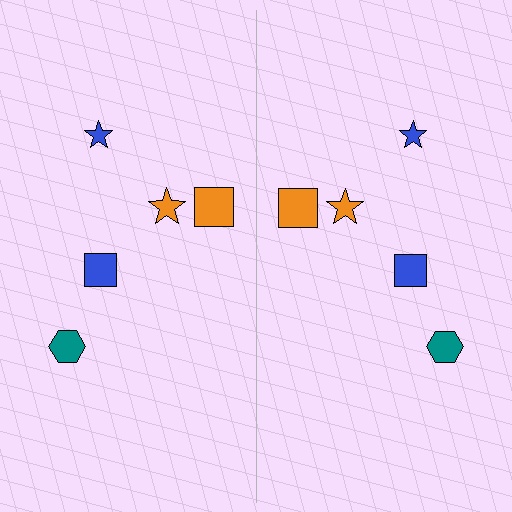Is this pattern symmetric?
Yes, this pattern has bilateral (reflection) symmetry.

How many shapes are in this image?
There are 10 shapes in this image.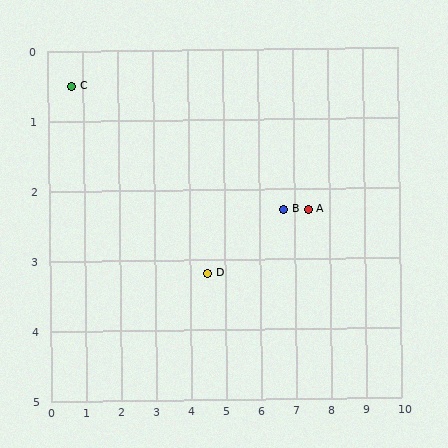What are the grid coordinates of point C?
Point C is at approximately (0.7, 0.5).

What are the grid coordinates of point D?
Point D is at approximately (4.5, 3.2).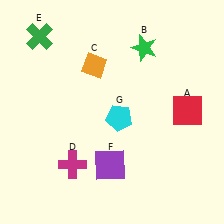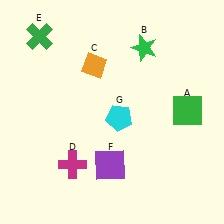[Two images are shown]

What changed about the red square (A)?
In Image 1, A is red. In Image 2, it changed to green.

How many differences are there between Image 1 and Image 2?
There is 1 difference between the two images.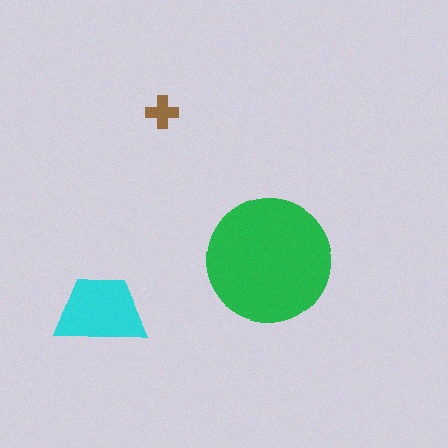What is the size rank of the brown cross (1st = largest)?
3rd.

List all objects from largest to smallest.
The green circle, the cyan trapezoid, the brown cross.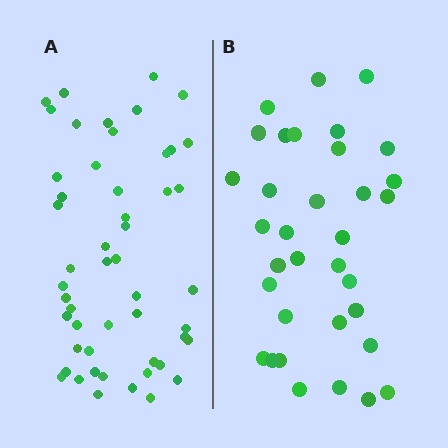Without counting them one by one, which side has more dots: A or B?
Region A (the left region) has more dots.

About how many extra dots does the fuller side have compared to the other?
Region A has approximately 15 more dots than region B.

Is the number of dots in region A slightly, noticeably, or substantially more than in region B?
Region A has substantially more. The ratio is roughly 1.5 to 1.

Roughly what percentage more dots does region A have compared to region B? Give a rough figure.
About 50% more.